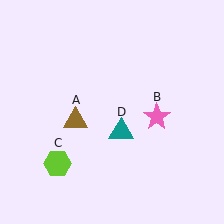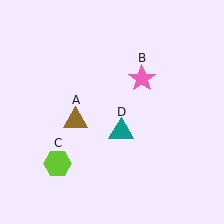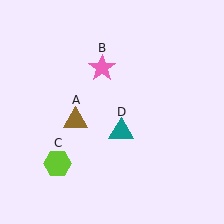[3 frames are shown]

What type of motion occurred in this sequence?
The pink star (object B) rotated counterclockwise around the center of the scene.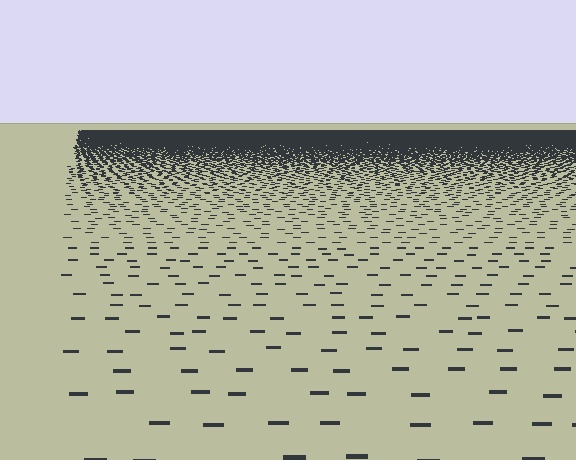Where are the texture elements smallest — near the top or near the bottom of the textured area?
Near the top.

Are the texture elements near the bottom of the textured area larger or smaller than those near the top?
Larger. Near the bottom, elements are closer to the viewer and appear at a bigger on-screen size.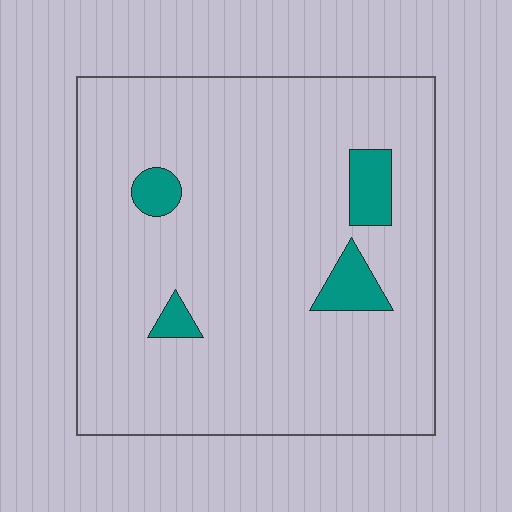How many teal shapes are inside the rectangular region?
4.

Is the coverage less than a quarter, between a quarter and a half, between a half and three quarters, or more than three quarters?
Less than a quarter.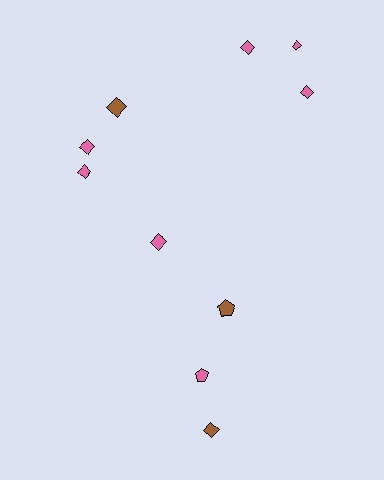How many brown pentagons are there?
There is 1 brown pentagon.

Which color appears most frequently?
Pink, with 7 objects.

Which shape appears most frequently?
Diamond, with 8 objects.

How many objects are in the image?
There are 10 objects.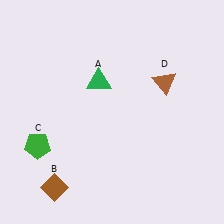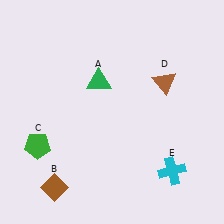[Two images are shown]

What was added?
A cyan cross (E) was added in Image 2.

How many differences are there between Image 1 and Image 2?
There is 1 difference between the two images.